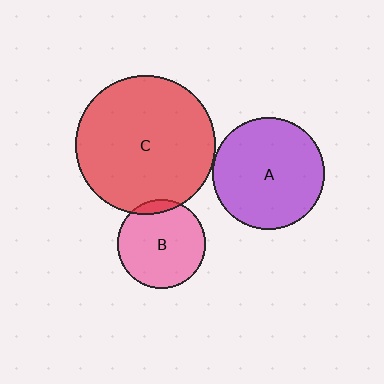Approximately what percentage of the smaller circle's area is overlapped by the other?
Approximately 10%.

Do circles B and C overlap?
Yes.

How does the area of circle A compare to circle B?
Approximately 1.6 times.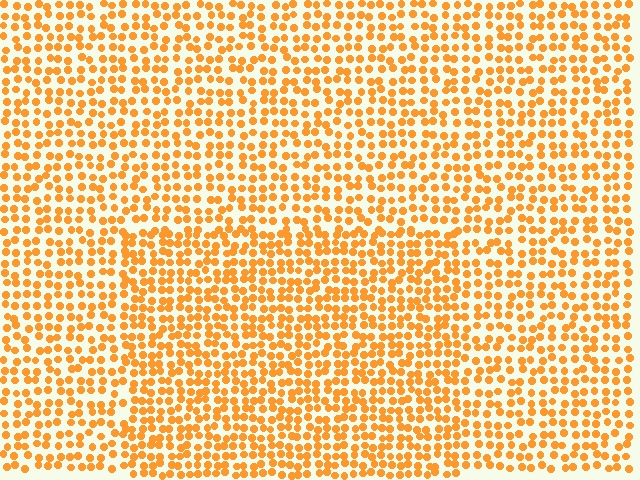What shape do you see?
I see a rectangle.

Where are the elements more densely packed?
The elements are more densely packed inside the rectangle boundary.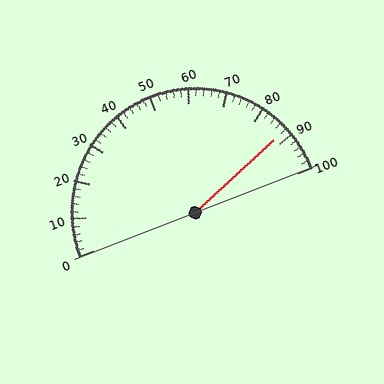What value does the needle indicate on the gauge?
The needle indicates approximately 88.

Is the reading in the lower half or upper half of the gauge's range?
The reading is in the upper half of the range (0 to 100).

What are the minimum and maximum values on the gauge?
The gauge ranges from 0 to 100.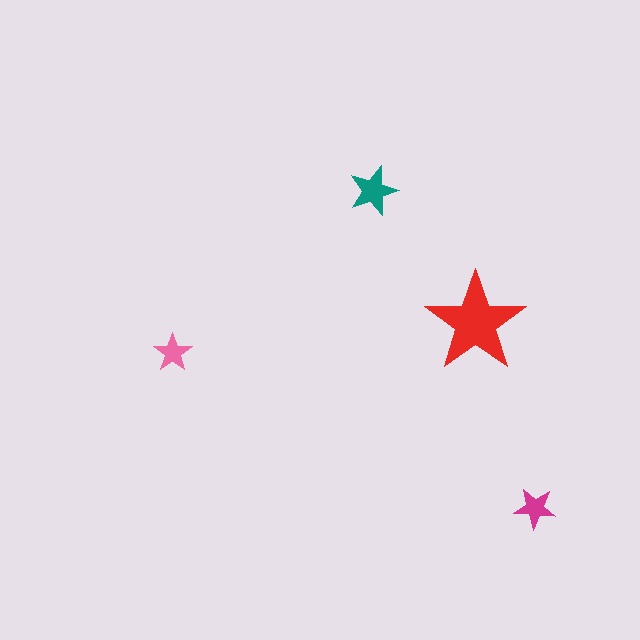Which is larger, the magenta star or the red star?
The red one.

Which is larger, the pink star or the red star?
The red one.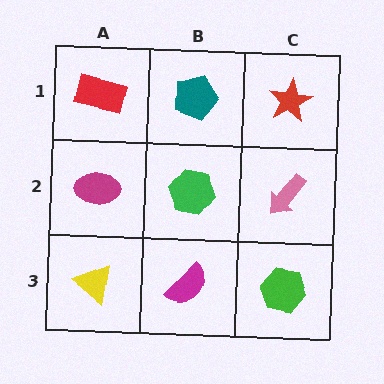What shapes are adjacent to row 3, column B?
A green hexagon (row 2, column B), a yellow triangle (row 3, column A), a green hexagon (row 3, column C).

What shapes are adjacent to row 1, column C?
A pink arrow (row 2, column C), a teal pentagon (row 1, column B).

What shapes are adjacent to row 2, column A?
A red rectangle (row 1, column A), a yellow triangle (row 3, column A), a green hexagon (row 2, column B).